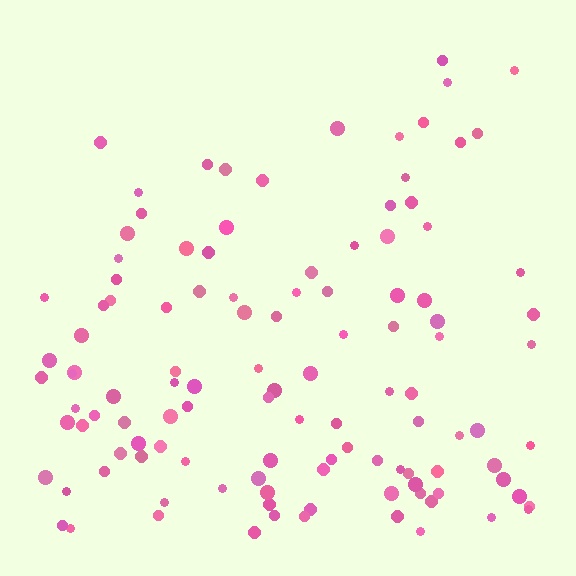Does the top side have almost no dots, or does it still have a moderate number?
Still a moderate number, just noticeably fewer than the bottom.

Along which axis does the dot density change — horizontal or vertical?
Vertical.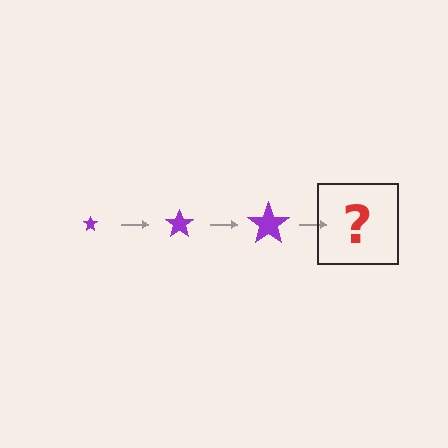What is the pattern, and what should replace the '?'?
The pattern is that the star gets progressively larger each step. The '?' should be a purple star, larger than the previous one.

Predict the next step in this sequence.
The next step is a purple star, larger than the previous one.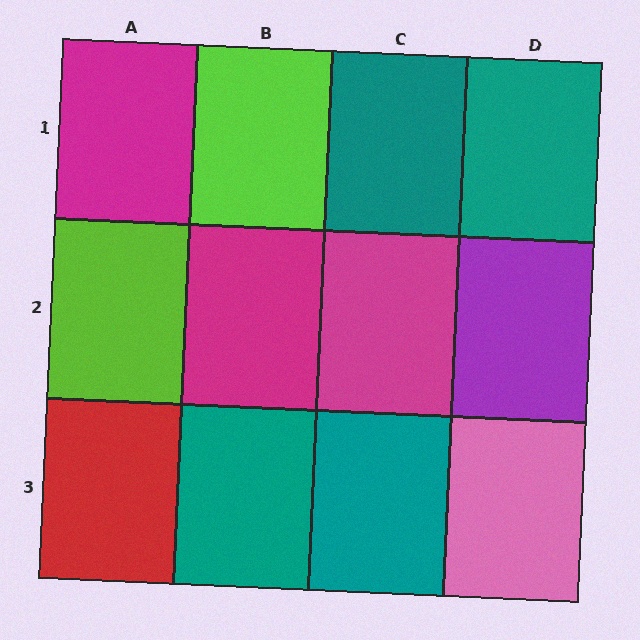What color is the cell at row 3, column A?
Red.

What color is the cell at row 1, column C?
Teal.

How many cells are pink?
1 cell is pink.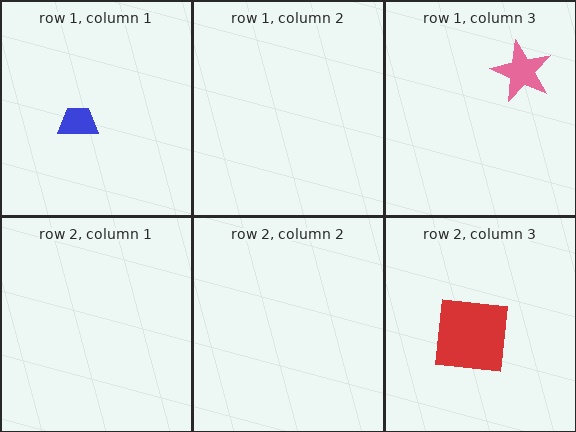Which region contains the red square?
The row 2, column 3 region.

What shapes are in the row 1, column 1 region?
The blue trapezoid.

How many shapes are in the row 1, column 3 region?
1.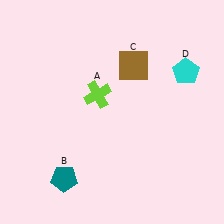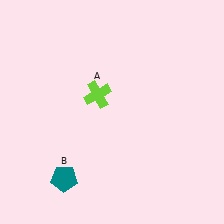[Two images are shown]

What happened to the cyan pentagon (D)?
The cyan pentagon (D) was removed in Image 2. It was in the top-right area of Image 1.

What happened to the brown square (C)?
The brown square (C) was removed in Image 2. It was in the top-right area of Image 1.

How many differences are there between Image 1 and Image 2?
There are 2 differences between the two images.